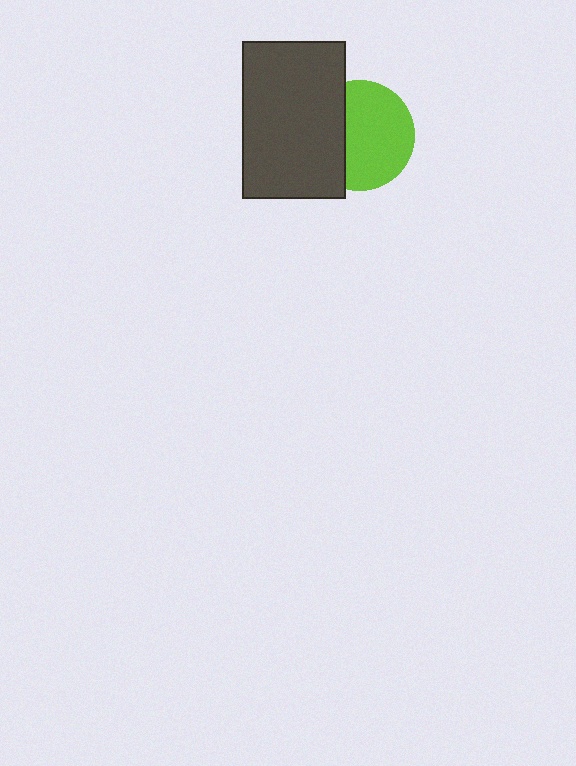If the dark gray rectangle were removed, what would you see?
You would see the complete lime circle.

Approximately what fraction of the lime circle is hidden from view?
Roughly 34% of the lime circle is hidden behind the dark gray rectangle.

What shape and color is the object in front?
The object in front is a dark gray rectangle.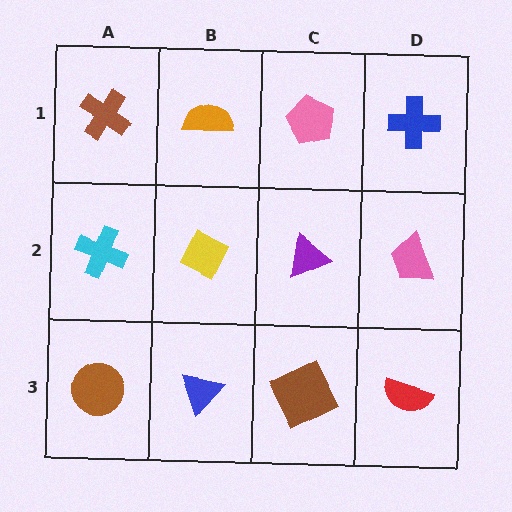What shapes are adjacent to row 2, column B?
An orange semicircle (row 1, column B), a blue triangle (row 3, column B), a cyan cross (row 2, column A), a purple triangle (row 2, column C).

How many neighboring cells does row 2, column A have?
3.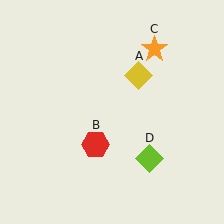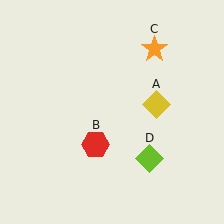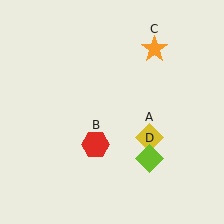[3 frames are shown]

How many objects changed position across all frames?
1 object changed position: yellow diamond (object A).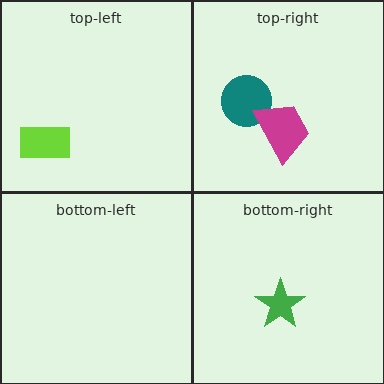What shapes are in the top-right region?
The teal circle, the magenta trapezoid.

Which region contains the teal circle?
The top-right region.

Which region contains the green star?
The bottom-right region.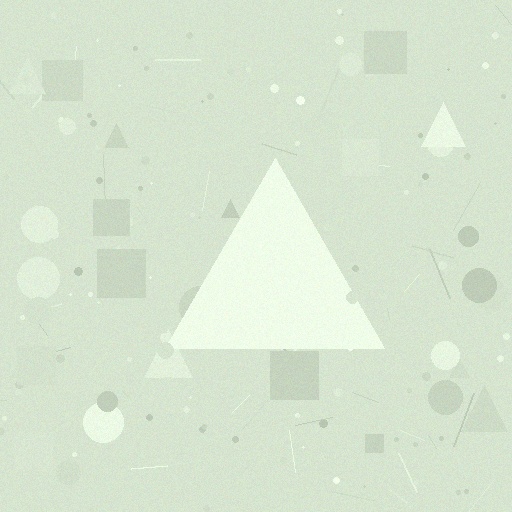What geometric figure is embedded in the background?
A triangle is embedded in the background.